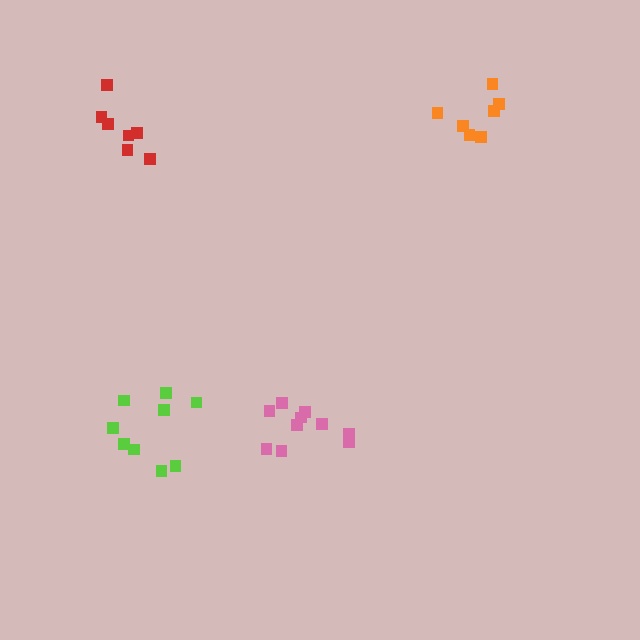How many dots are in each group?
Group 1: 10 dots, Group 2: 7 dots, Group 3: 7 dots, Group 4: 9 dots (33 total).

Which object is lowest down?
The pink cluster is bottommost.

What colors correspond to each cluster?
The clusters are colored: pink, orange, red, lime.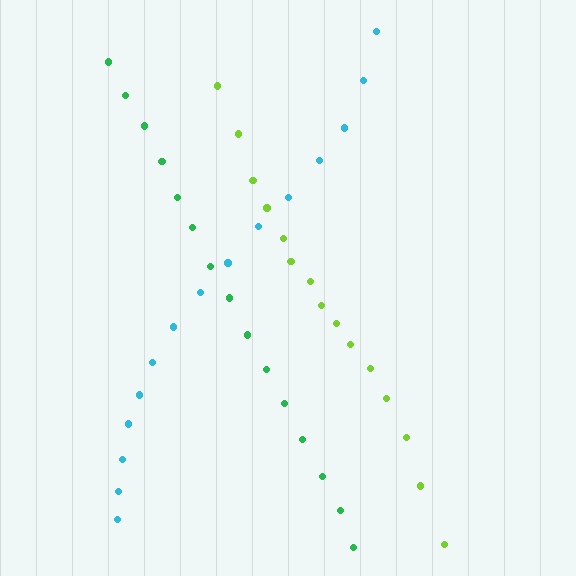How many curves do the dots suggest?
There are 3 distinct paths.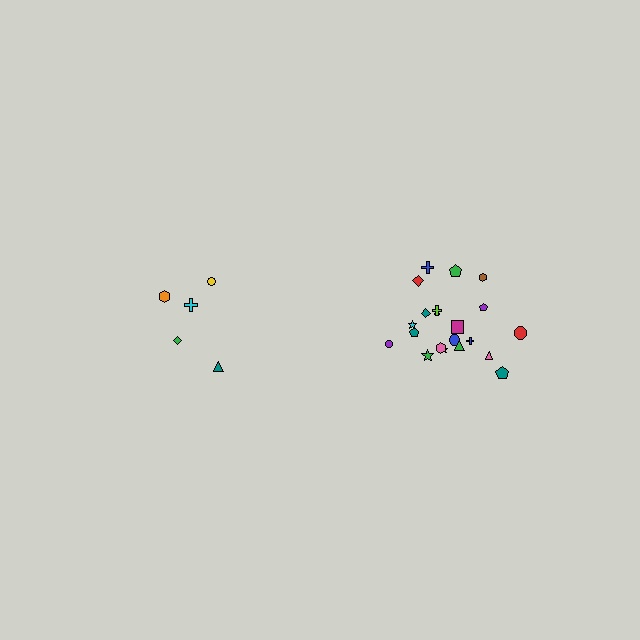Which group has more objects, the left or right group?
The right group.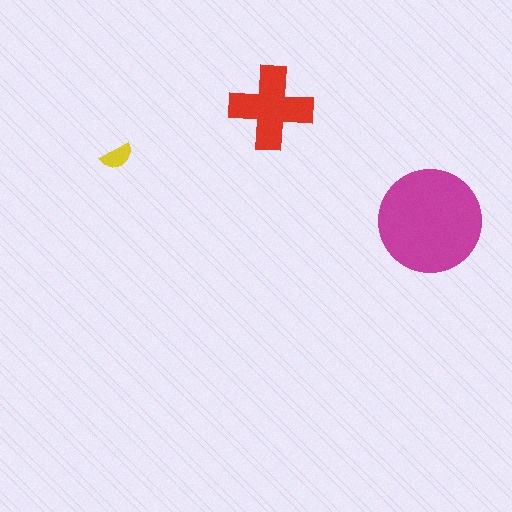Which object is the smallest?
The yellow semicircle.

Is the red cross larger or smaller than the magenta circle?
Smaller.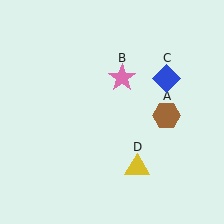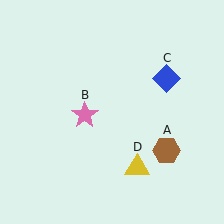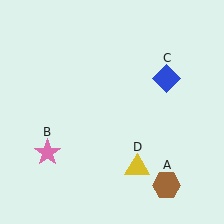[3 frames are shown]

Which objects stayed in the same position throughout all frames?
Blue diamond (object C) and yellow triangle (object D) remained stationary.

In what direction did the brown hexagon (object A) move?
The brown hexagon (object A) moved down.